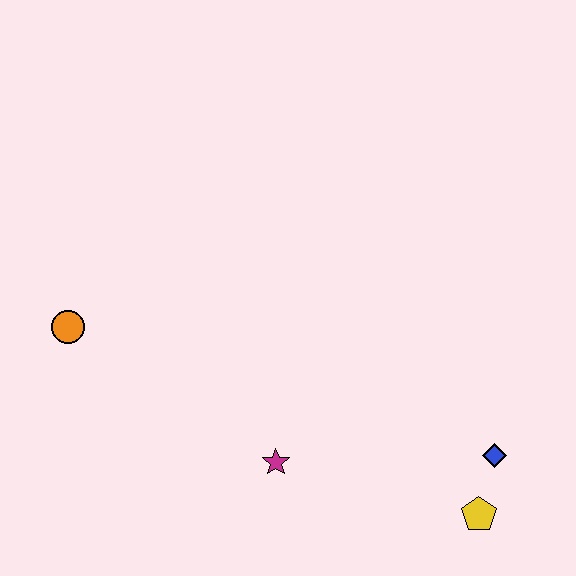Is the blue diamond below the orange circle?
Yes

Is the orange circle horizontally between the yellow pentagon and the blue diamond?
No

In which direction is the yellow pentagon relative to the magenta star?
The yellow pentagon is to the right of the magenta star.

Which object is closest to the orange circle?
The magenta star is closest to the orange circle.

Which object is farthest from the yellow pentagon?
The orange circle is farthest from the yellow pentagon.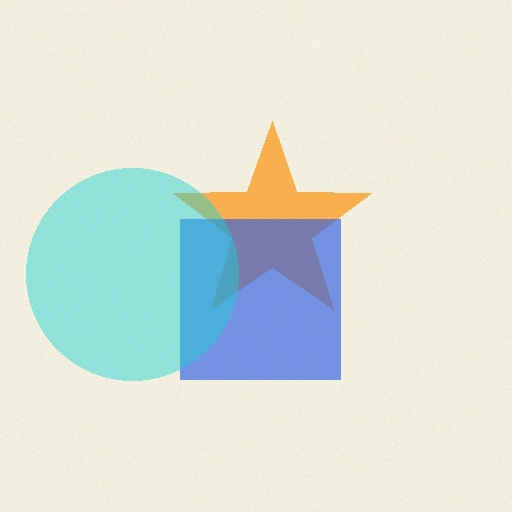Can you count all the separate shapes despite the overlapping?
Yes, there are 3 separate shapes.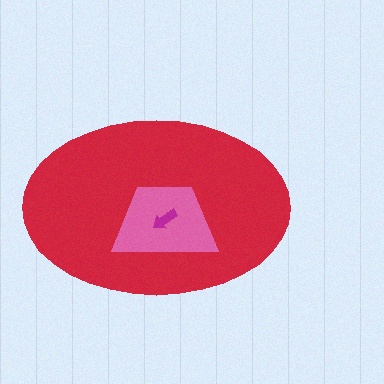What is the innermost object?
The magenta arrow.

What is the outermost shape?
The red ellipse.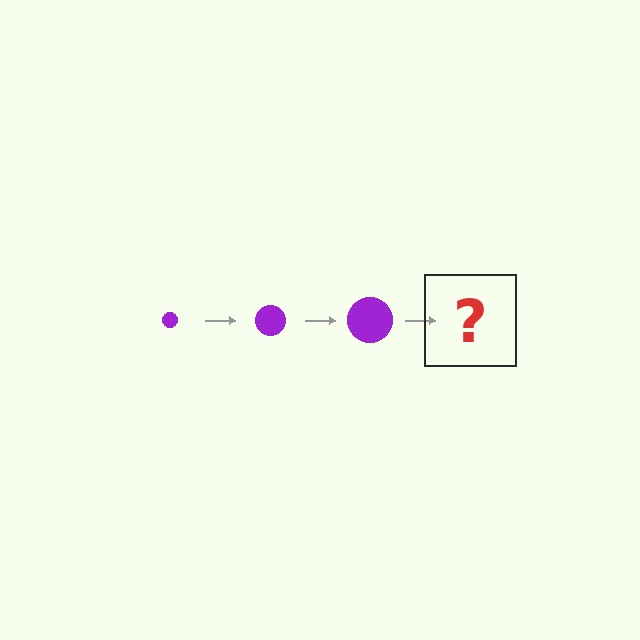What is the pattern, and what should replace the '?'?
The pattern is that the circle gets progressively larger each step. The '?' should be a purple circle, larger than the previous one.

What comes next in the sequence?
The next element should be a purple circle, larger than the previous one.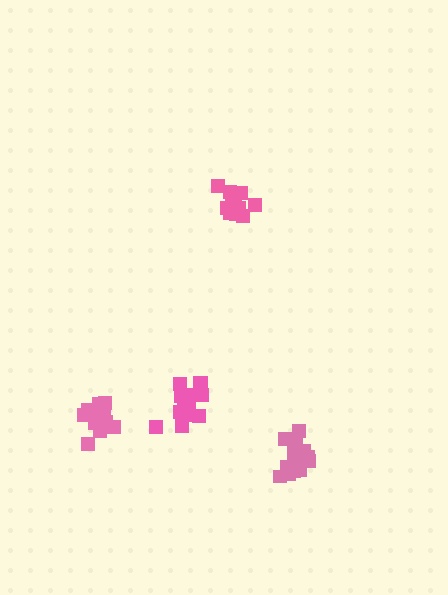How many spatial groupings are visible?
There are 4 spatial groupings.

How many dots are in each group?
Group 1: 16 dots, Group 2: 18 dots, Group 3: 17 dots, Group 4: 16 dots (67 total).